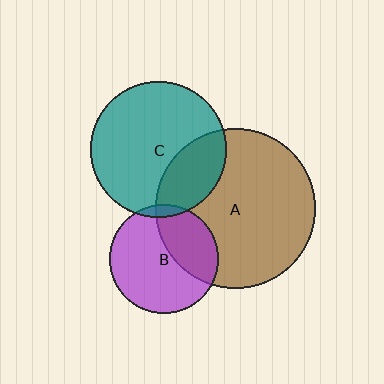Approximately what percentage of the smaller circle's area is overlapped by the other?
Approximately 25%.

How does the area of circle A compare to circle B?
Approximately 2.1 times.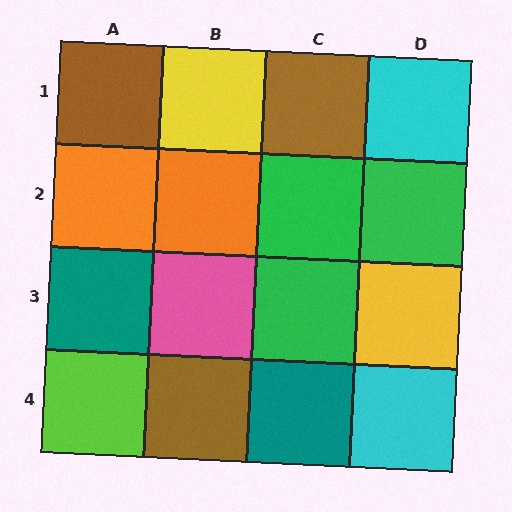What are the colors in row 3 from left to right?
Teal, pink, green, yellow.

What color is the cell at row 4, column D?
Cyan.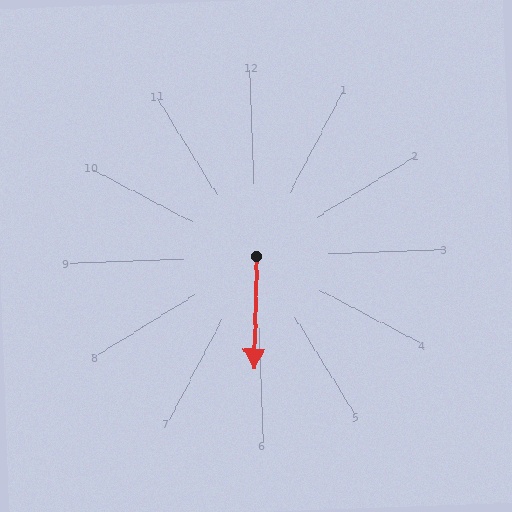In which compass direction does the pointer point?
South.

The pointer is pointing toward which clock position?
Roughly 6 o'clock.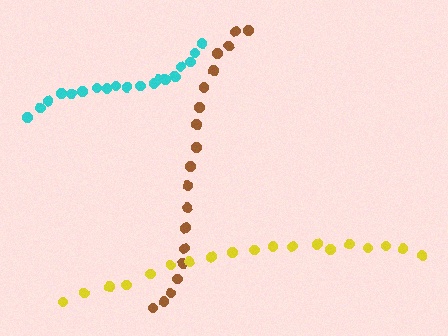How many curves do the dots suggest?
There are 3 distinct paths.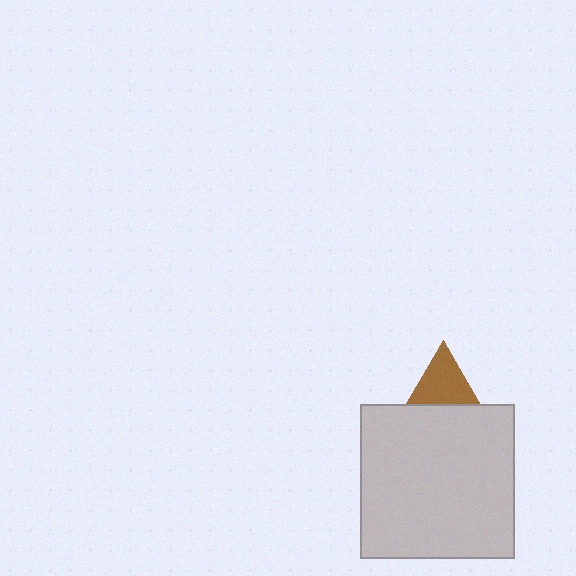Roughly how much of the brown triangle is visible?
About half of it is visible (roughly 58%).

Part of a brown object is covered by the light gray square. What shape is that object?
It is a triangle.